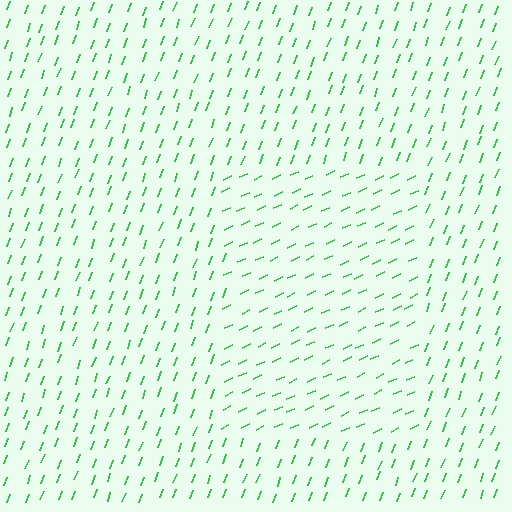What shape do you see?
I see a rectangle.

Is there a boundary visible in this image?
Yes, there is a texture boundary formed by a change in line orientation.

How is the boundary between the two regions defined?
The boundary is defined purely by a change in line orientation (approximately 45 degrees difference). All lines are the same color and thickness.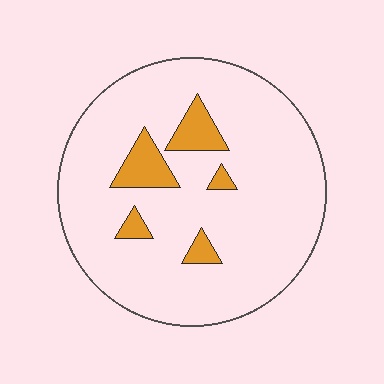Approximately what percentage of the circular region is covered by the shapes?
Approximately 10%.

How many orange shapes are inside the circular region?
5.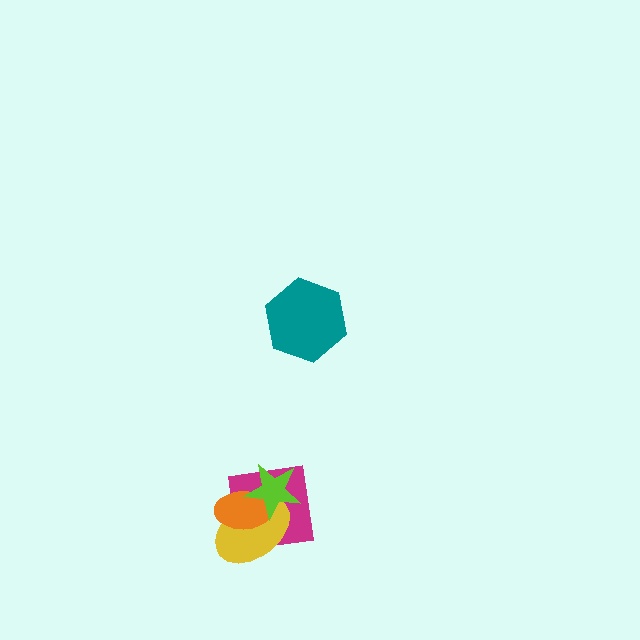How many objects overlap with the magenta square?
3 objects overlap with the magenta square.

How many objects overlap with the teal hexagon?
0 objects overlap with the teal hexagon.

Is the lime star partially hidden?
No, no other shape covers it.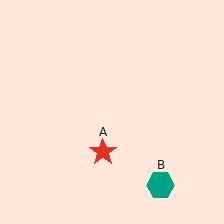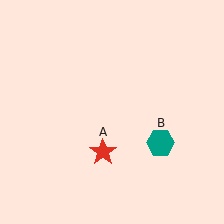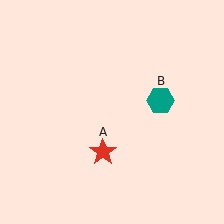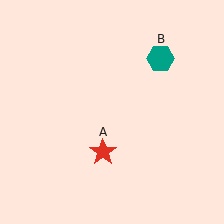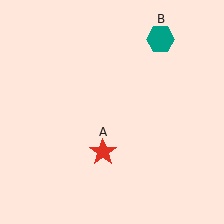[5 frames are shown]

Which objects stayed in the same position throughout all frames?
Red star (object A) remained stationary.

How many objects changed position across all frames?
1 object changed position: teal hexagon (object B).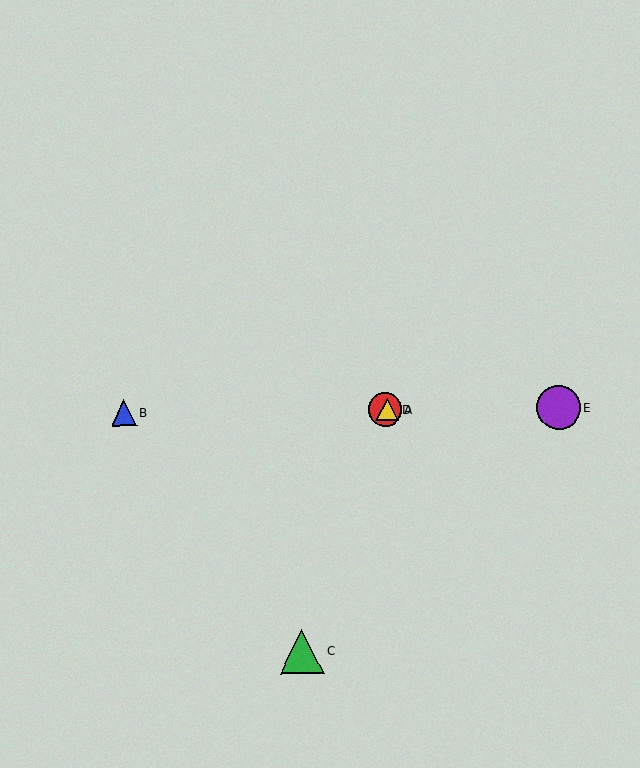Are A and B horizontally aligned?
Yes, both are at y≈410.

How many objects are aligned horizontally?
4 objects (A, B, D, E) are aligned horizontally.